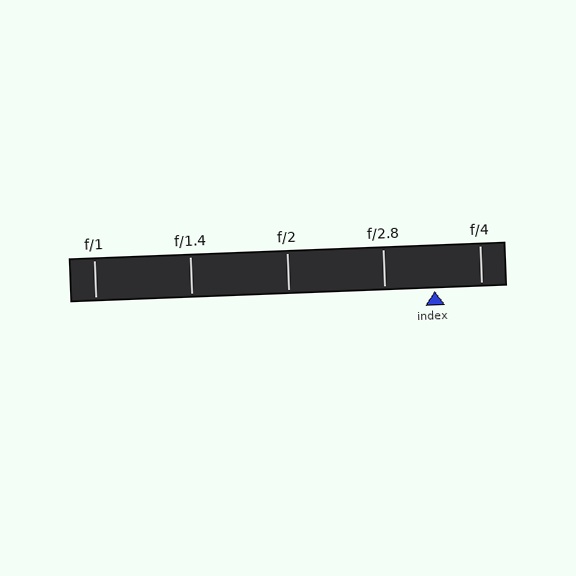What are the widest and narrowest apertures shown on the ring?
The widest aperture shown is f/1 and the narrowest is f/4.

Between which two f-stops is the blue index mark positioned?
The index mark is between f/2.8 and f/4.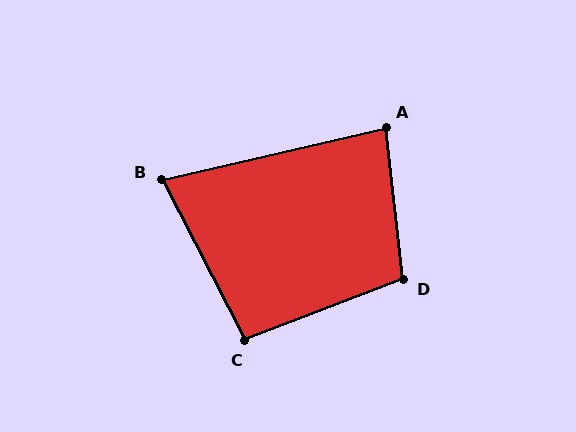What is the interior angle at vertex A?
Approximately 84 degrees (acute).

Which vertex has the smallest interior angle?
B, at approximately 76 degrees.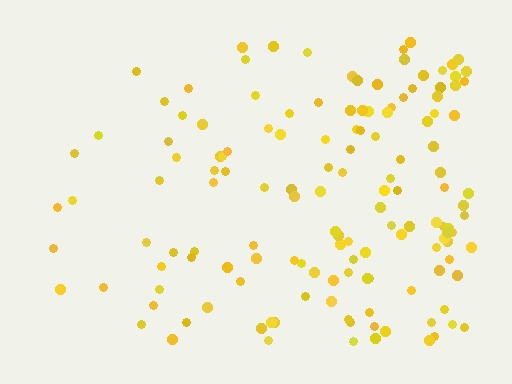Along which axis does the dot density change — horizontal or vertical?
Horizontal.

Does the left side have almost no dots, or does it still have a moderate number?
Still a moderate number, just noticeably fewer than the right.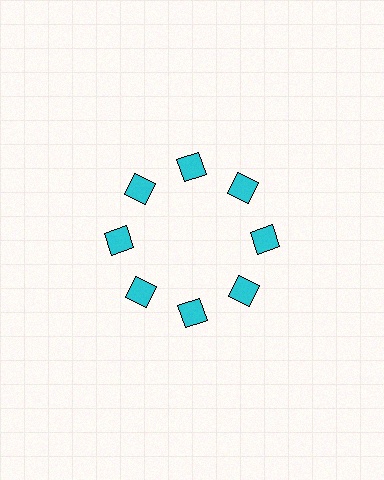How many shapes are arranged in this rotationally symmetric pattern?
There are 8 shapes, arranged in 8 groups of 1.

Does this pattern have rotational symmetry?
Yes, this pattern has 8-fold rotational symmetry. It looks the same after rotating 45 degrees around the center.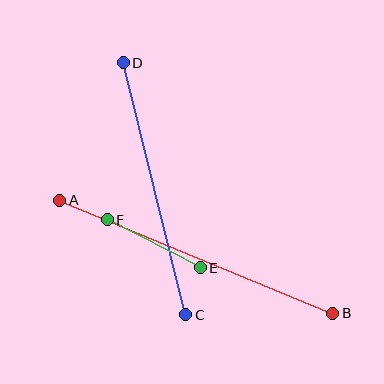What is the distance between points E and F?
The distance is approximately 105 pixels.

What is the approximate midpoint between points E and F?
The midpoint is at approximately (154, 244) pixels.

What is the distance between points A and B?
The distance is approximately 296 pixels.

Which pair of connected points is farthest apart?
Points A and B are farthest apart.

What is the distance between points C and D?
The distance is approximately 260 pixels.